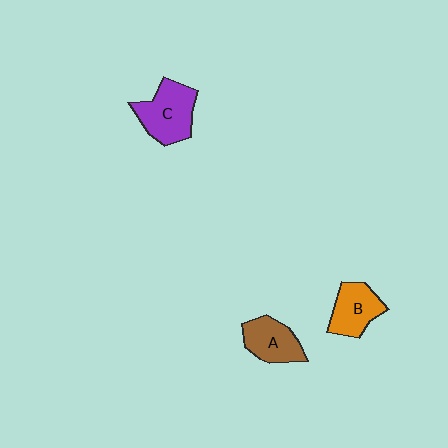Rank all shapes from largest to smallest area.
From largest to smallest: C (purple), B (orange), A (brown).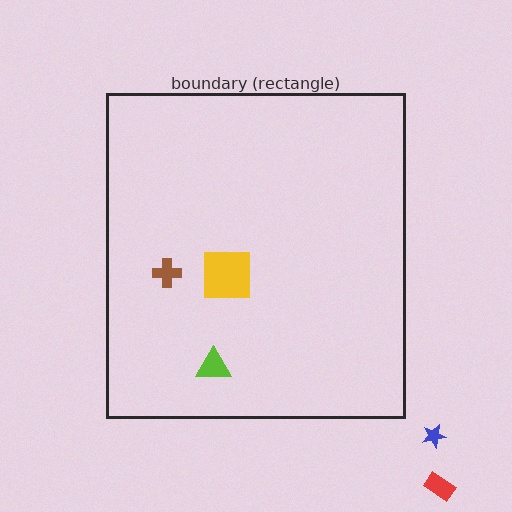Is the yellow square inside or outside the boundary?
Inside.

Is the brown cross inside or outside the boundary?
Inside.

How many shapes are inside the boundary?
3 inside, 2 outside.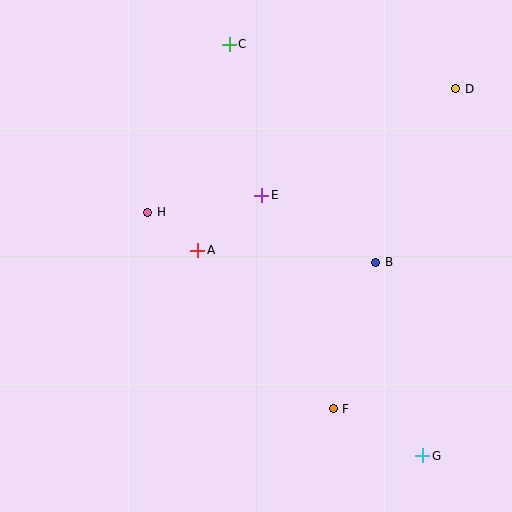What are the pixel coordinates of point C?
Point C is at (229, 44).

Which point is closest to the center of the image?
Point A at (198, 250) is closest to the center.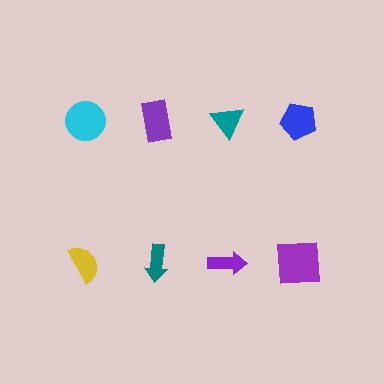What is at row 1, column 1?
A cyan circle.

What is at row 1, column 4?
A blue pentagon.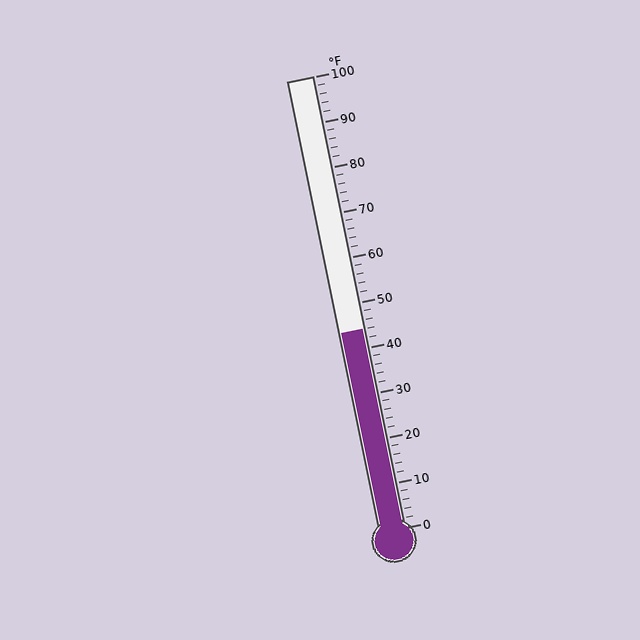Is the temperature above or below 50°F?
The temperature is below 50°F.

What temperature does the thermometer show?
The thermometer shows approximately 44°F.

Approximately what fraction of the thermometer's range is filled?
The thermometer is filled to approximately 45% of its range.